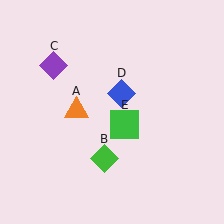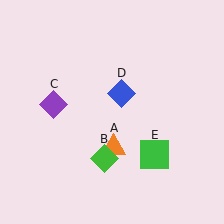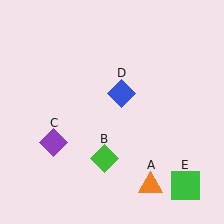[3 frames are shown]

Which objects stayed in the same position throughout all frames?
Green diamond (object B) and blue diamond (object D) remained stationary.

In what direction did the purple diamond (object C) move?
The purple diamond (object C) moved down.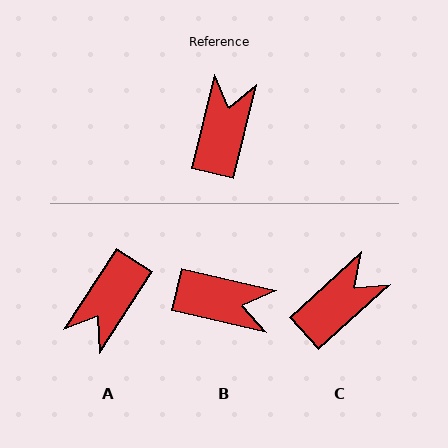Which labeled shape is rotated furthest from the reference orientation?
A, about 161 degrees away.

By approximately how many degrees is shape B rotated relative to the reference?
Approximately 90 degrees clockwise.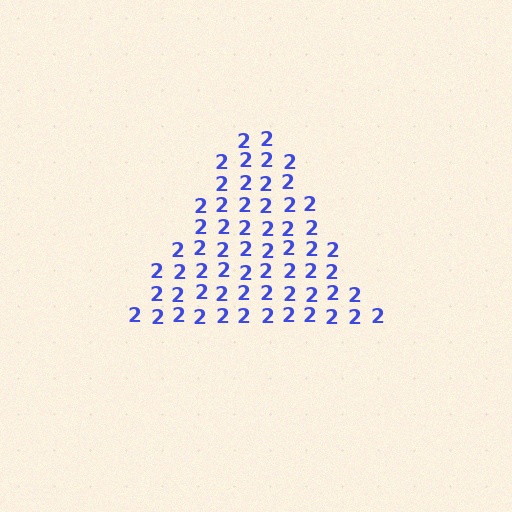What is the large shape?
The large shape is a triangle.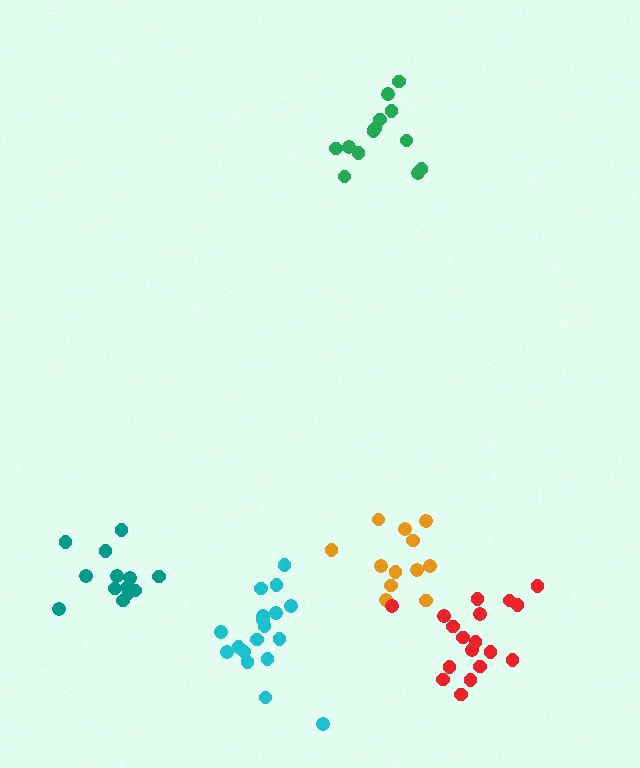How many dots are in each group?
Group 1: 13 dots, Group 2: 18 dots, Group 3: 12 dots, Group 4: 18 dots, Group 5: 13 dots (74 total).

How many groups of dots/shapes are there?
There are 5 groups.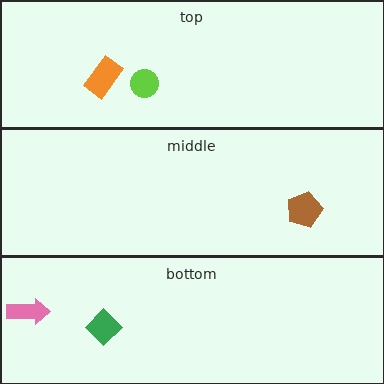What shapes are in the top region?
The lime circle, the orange rectangle.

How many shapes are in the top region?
2.